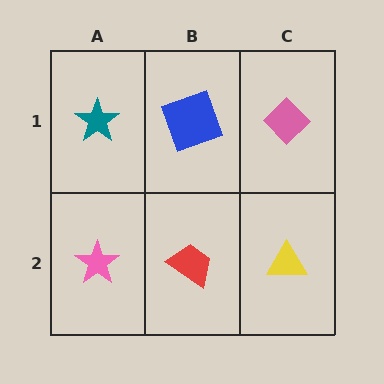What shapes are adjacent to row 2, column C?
A pink diamond (row 1, column C), a red trapezoid (row 2, column B).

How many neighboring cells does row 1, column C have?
2.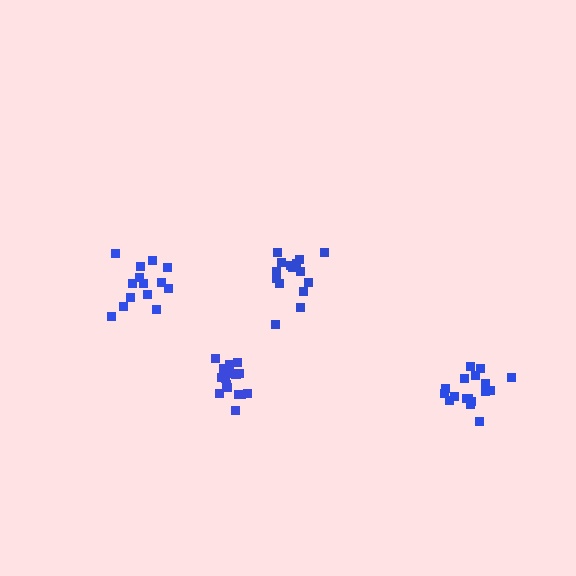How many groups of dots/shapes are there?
There are 4 groups.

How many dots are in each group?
Group 1: 14 dots, Group 2: 17 dots, Group 3: 15 dots, Group 4: 17 dots (63 total).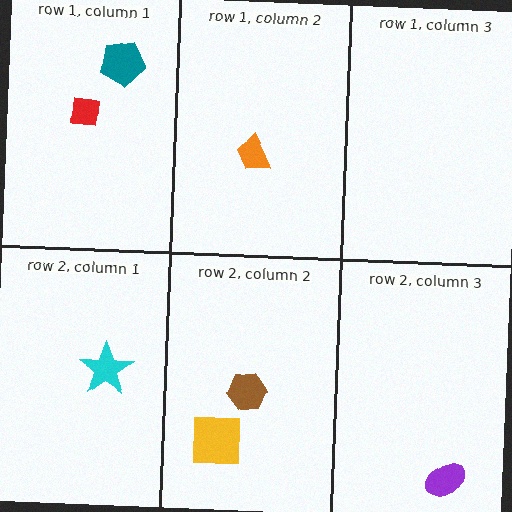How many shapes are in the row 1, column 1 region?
2.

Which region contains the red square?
The row 1, column 1 region.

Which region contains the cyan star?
The row 2, column 1 region.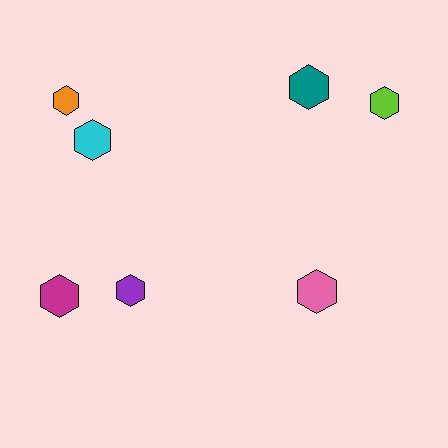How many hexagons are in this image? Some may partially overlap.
There are 7 hexagons.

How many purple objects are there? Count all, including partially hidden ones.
There is 1 purple object.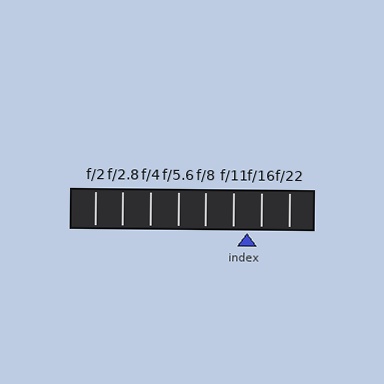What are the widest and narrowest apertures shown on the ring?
The widest aperture shown is f/2 and the narrowest is f/22.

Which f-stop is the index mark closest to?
The index mark is closest to f/11.